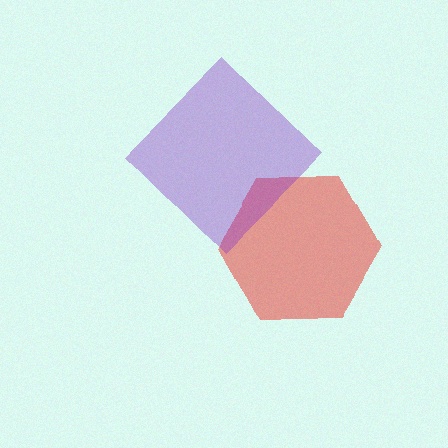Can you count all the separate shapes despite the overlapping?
Yes, there are 2 separate shapes.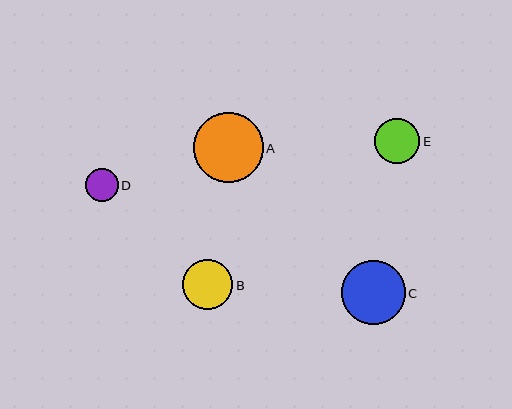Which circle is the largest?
Circle A is the largest with a size of approximately 70 pixels.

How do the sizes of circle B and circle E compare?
Circle B and circle E are approximately the same size.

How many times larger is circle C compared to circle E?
Circle C is approximately 1.4 times the size of circle E.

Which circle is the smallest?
Circle D is the smallest with a size of approximately 33 pixels.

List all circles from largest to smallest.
From largest to smallest: A, C, B, E, D.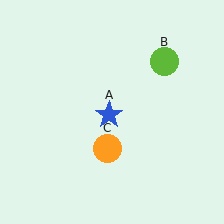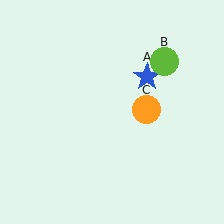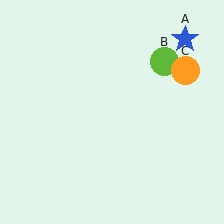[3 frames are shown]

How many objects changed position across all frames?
2 objects changed position: blue star (object A), orange circle (object C).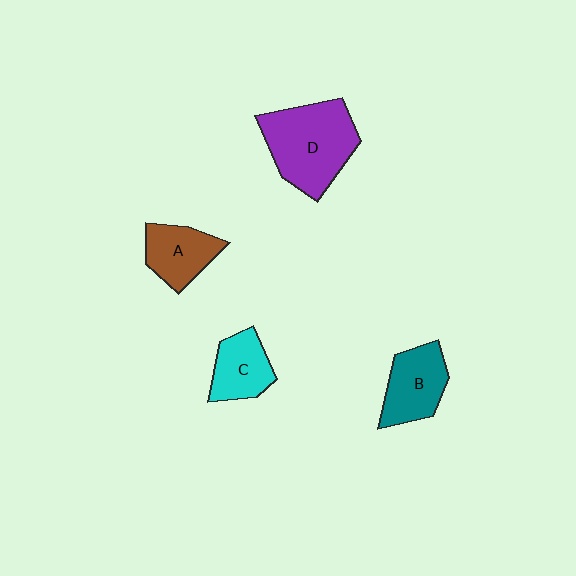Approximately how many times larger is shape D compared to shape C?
Approximately 1.9 times.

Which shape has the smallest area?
Shape C (cyan).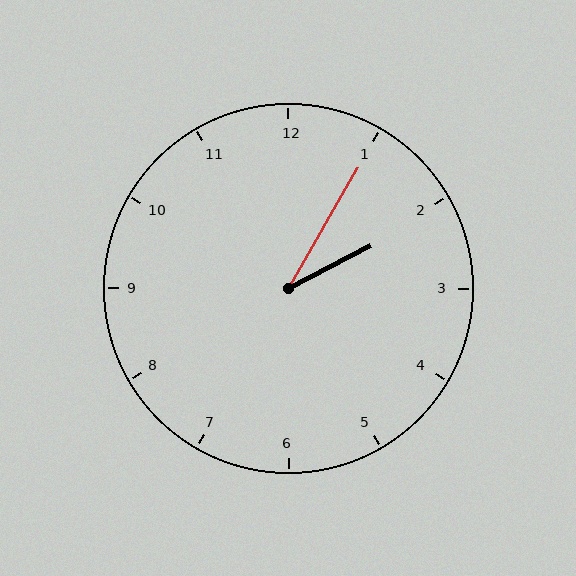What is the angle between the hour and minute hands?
Approximately 32 degrees.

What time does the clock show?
2:05.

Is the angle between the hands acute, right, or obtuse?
It is acute.